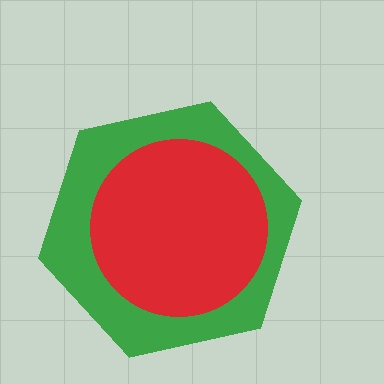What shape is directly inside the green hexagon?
The red circle.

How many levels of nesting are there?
2.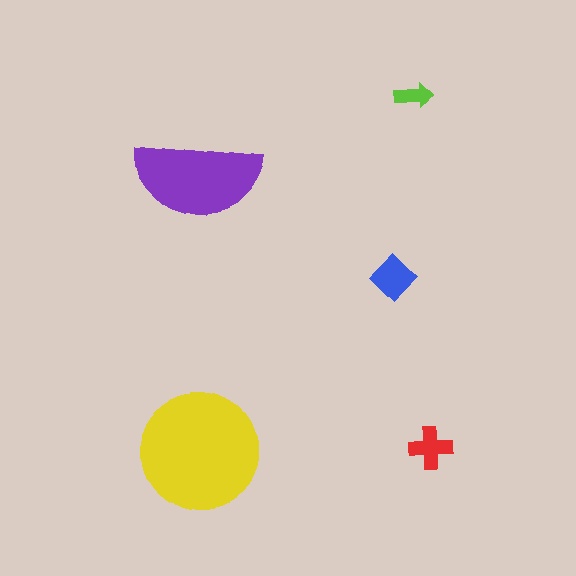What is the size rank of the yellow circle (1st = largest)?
1st.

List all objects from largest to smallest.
The yellow circle, the purple semicircle, the blue diamond, the red cross, the lime arrow.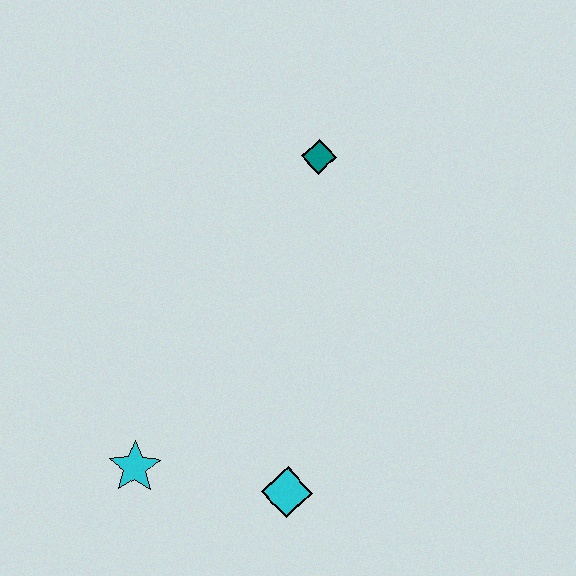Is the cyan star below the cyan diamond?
No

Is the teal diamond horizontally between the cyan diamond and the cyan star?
No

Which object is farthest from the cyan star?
The teal diamond is farthest from the cyan star.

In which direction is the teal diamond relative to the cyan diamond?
The teal diamond is above the cyan diamond.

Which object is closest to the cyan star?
The cyan diamond is closest to the cyan star.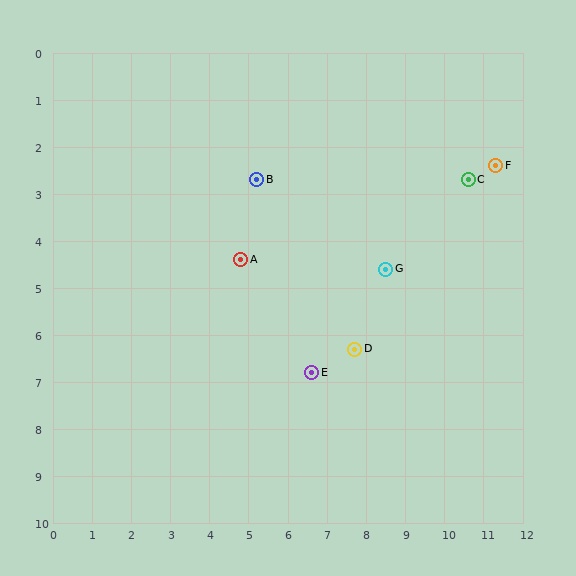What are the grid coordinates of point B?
Point B is at approximately (5.2, 2.7).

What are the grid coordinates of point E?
Point E is at approximately (6.6, 6.8).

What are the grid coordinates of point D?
Point D is at approximately (7.7, 6.3).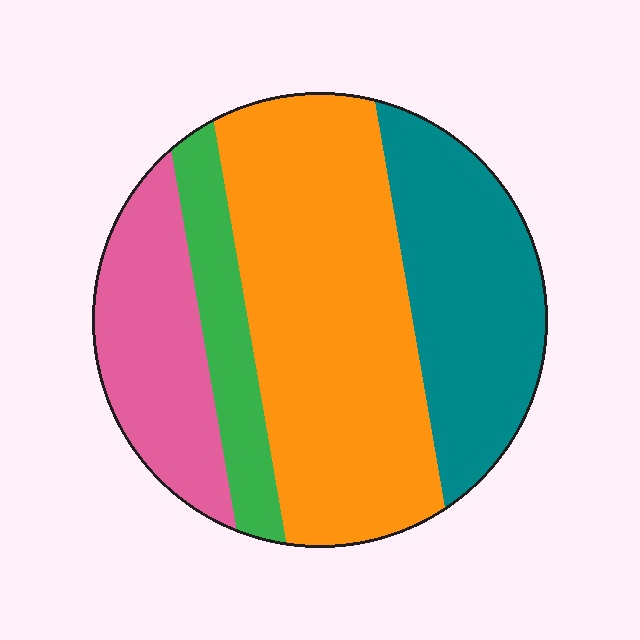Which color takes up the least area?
Green, at roughly 10%.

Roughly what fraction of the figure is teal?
Teal takes up about one quarter (1/4) of the figure.